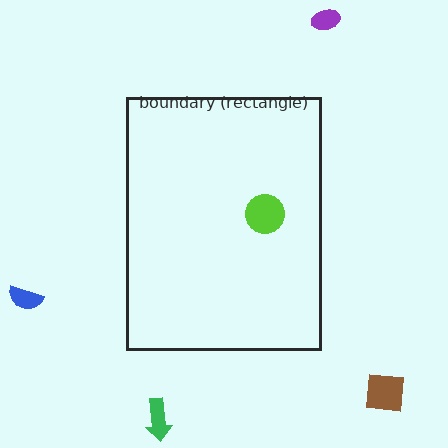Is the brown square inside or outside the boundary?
Outside.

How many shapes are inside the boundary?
1 inside, 4 outside.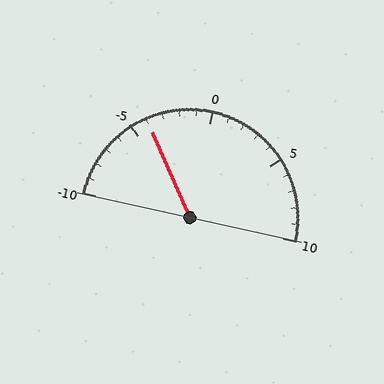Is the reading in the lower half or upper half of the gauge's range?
The reading is in the lower half of the range (-10 to 10).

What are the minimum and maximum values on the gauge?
The gauge ranges from -10 to 10.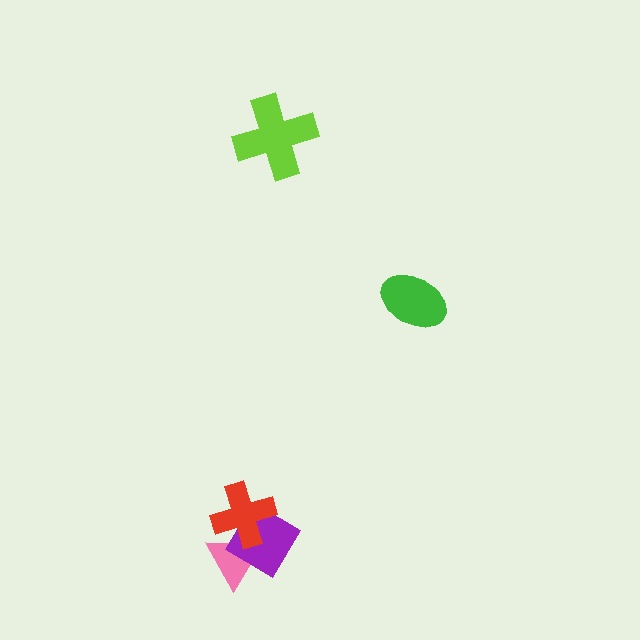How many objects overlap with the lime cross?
0 objects overlap with the lime cross.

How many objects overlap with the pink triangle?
2 objects overlap with the pink triangle.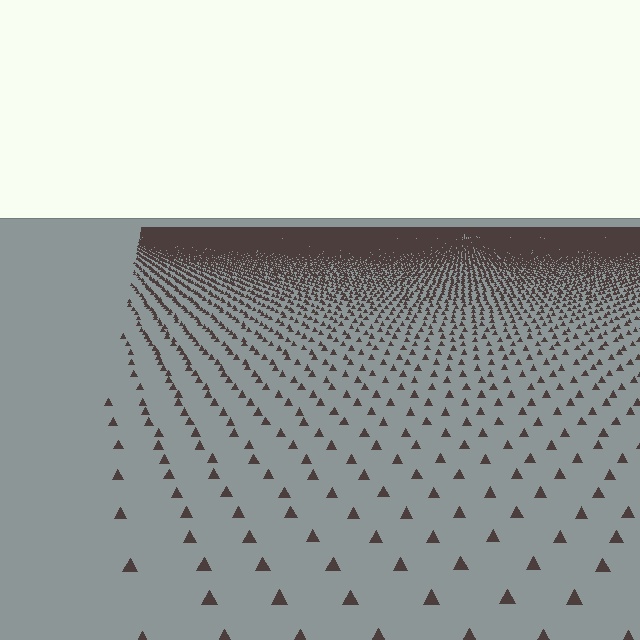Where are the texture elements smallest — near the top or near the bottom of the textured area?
Near the top.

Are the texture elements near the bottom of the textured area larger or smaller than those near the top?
Larger. Near the bottom, elements are closer to the viewer and appear at a bigger on-screen size.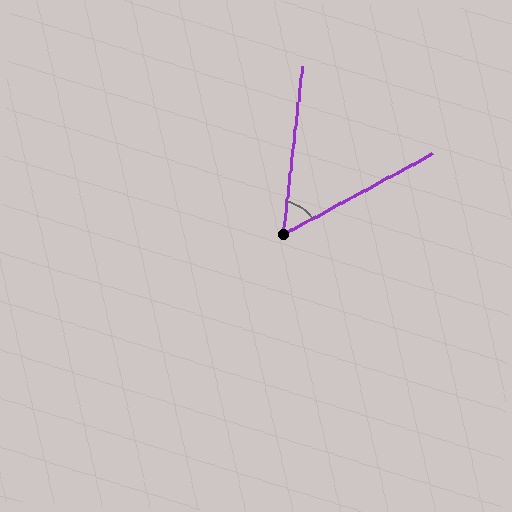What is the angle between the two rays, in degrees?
Approximately 55 degrees.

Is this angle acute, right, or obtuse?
It is acute.